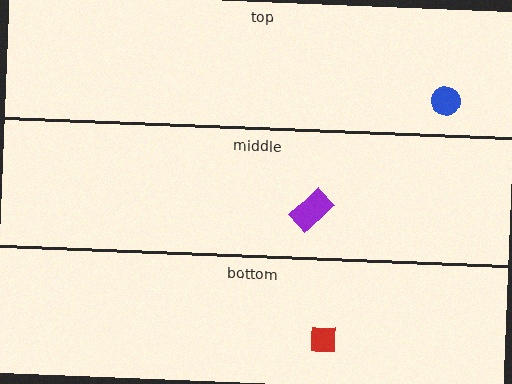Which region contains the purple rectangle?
The middle region.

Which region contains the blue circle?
The top region.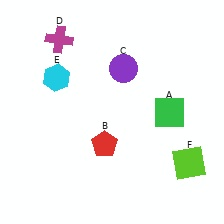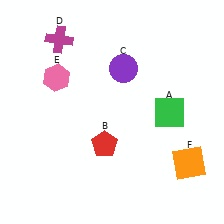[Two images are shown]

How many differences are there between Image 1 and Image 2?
There are 2 differences between the two images.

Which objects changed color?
E changed from cyan to pink. F changed from lime to orange.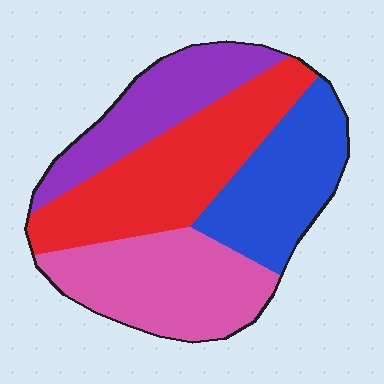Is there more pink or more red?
Red.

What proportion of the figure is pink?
Pink covers around 25% of the figure.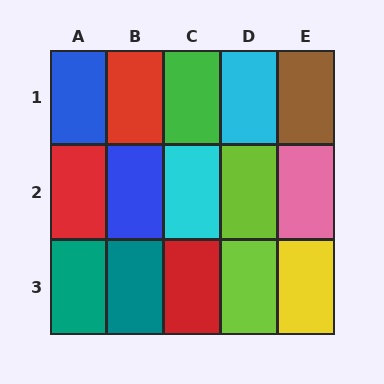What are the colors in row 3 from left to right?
Teal, teal, red, lime, yellow.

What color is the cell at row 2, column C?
Cyan.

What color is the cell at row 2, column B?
Blue.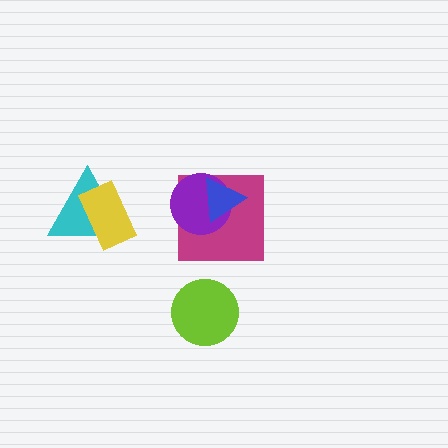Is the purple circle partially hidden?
Yes, it is partially covered by another shape.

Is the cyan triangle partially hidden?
Yes, it is partially covered by another shape.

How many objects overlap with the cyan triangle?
1 object overlaps with the cyan triangle.